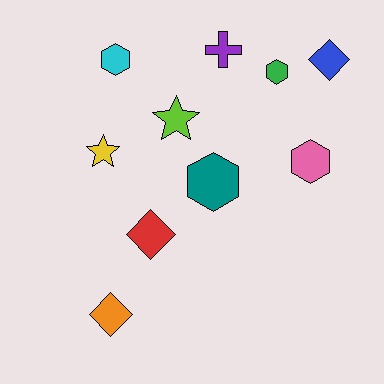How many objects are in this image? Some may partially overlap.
There are 10 objects.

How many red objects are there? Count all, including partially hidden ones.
There is 1 red object.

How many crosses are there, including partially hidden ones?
There is 1 cross.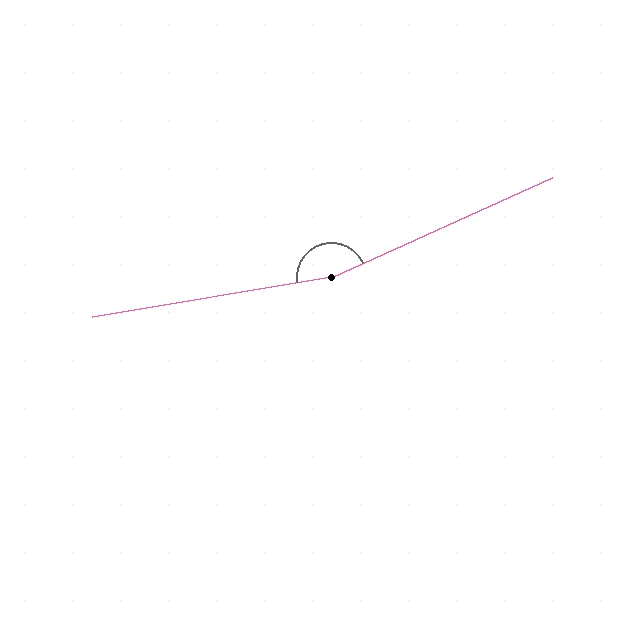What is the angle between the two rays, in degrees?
Approximately 165 degrees.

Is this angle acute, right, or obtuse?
It is obtuse.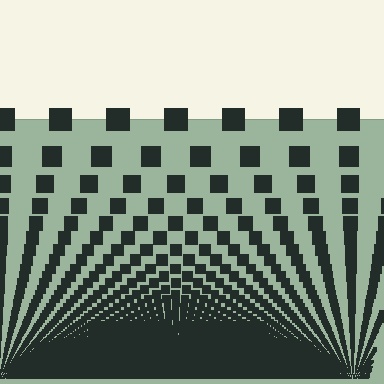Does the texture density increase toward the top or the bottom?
Density increases toward the bottom.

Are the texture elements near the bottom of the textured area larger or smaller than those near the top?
Smaller. The gradient is inverted — elements near the bottom are smaller and denser.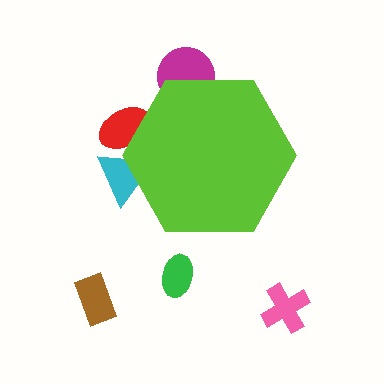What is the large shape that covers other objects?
A lime hexagon.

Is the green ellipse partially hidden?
No, the green ellipse is fully visible.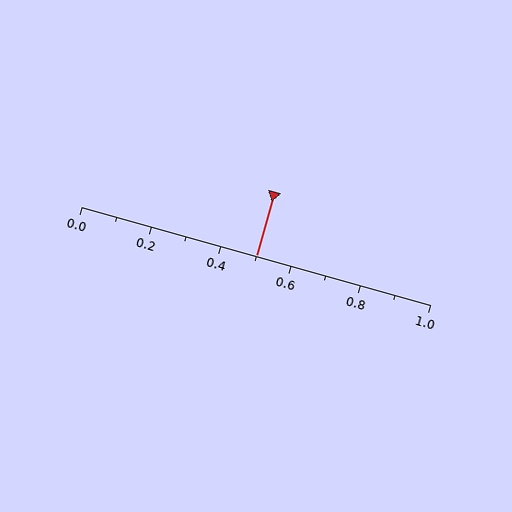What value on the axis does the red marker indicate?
The marker indicates approximately 0.5.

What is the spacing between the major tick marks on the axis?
The major ticks are spaced 0.2 apart.